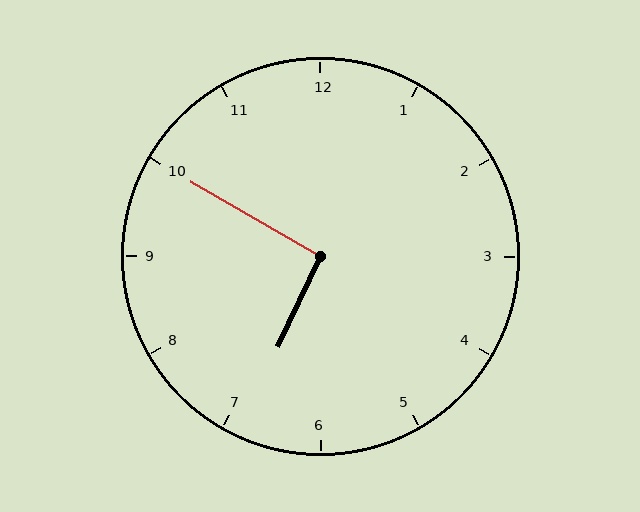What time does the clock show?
6:50.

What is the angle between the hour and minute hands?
Approximately 95 degrees.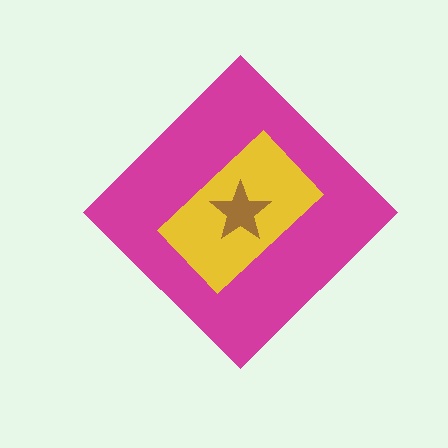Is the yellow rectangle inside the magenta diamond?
Yes.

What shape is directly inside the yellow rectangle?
The brown star.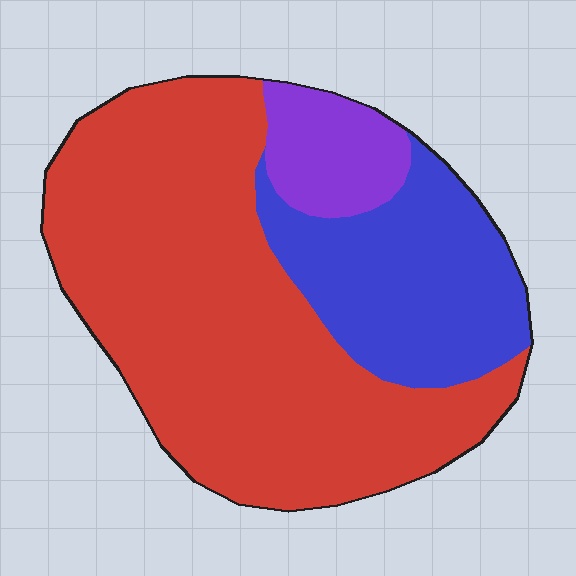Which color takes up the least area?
Purple, at roughly 10%.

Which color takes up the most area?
Red, at roughly 65%.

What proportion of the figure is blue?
Blue takes up about one quarter (1/4) of the figure.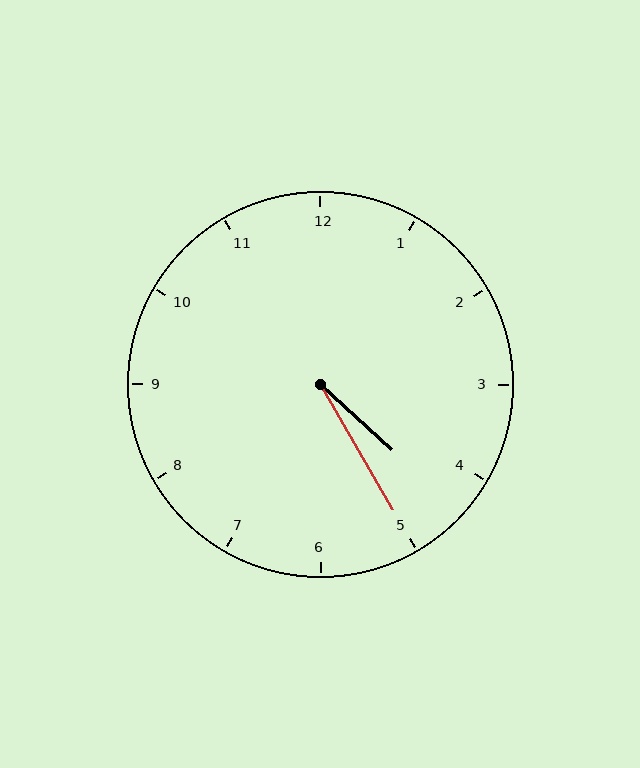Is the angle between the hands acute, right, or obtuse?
It is acute.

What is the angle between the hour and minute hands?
Approximately 18 degrees.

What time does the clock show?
4:25.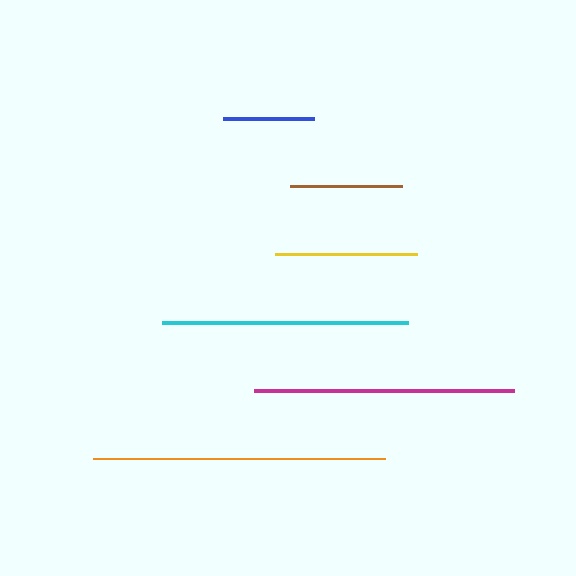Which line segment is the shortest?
The blue line is the shortest at approximately 91 pixels.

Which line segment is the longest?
The orange line is the longest at approximately 292 pixels.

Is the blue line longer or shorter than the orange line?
The orange line is longer than the blue line.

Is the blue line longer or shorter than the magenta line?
The magenta line is longer than the blue line.